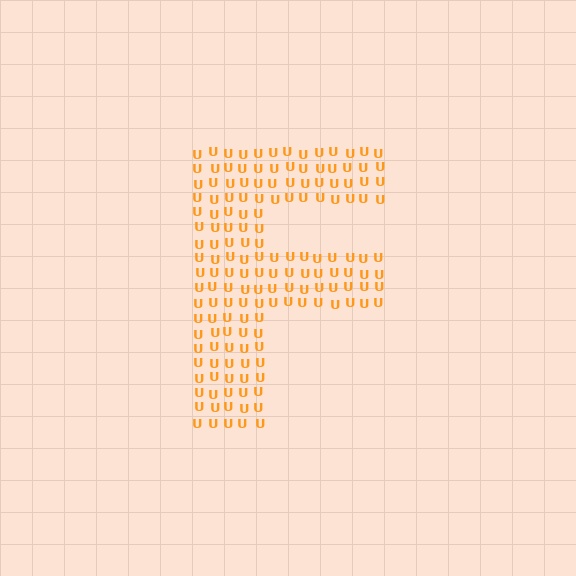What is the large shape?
The large shape is the letter F.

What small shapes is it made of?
It is made of small letter U's.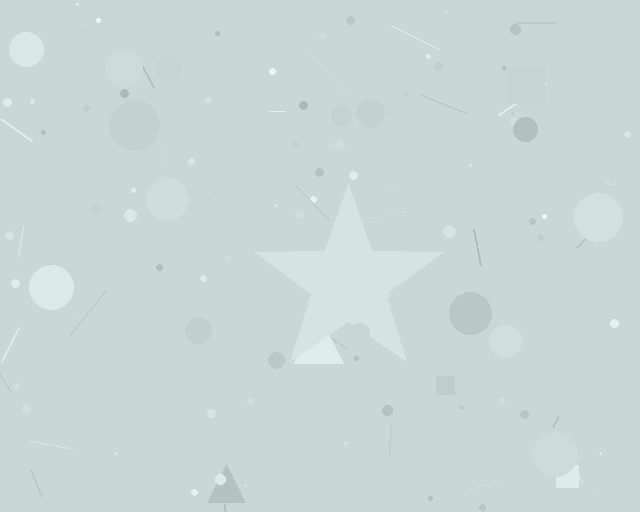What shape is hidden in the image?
A star is hidden in the image.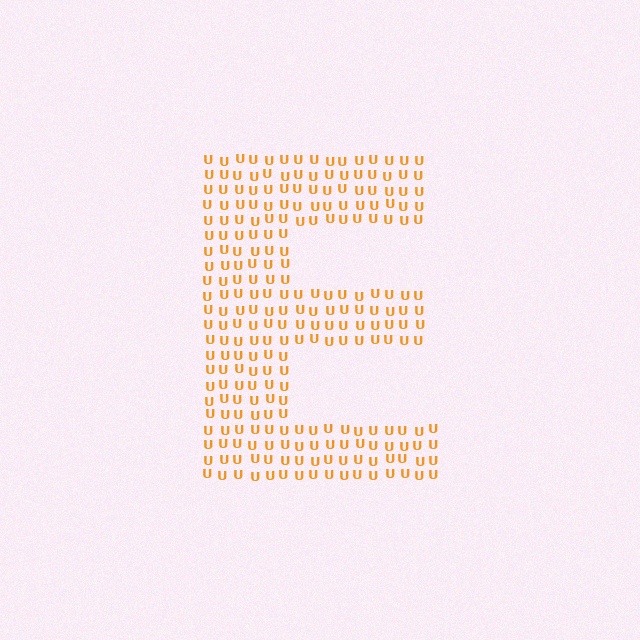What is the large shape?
The large shape is the letter E.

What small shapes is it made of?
It is made of small letter U's.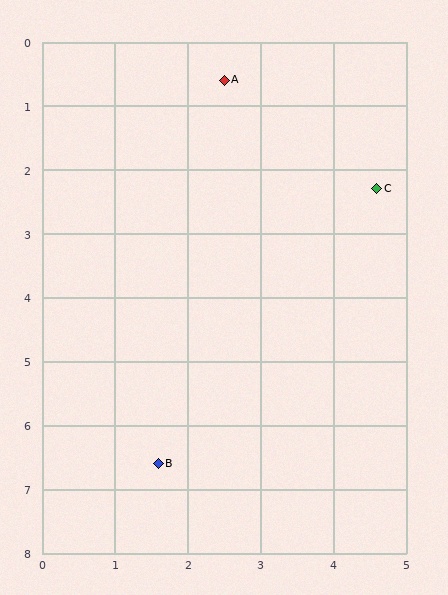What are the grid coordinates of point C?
Point C is at approximately (4.6, 2.3).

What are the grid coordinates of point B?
Point B is at approximately (1.6, 6.6).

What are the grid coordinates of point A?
Point A is at approximately (2.5, 0.6).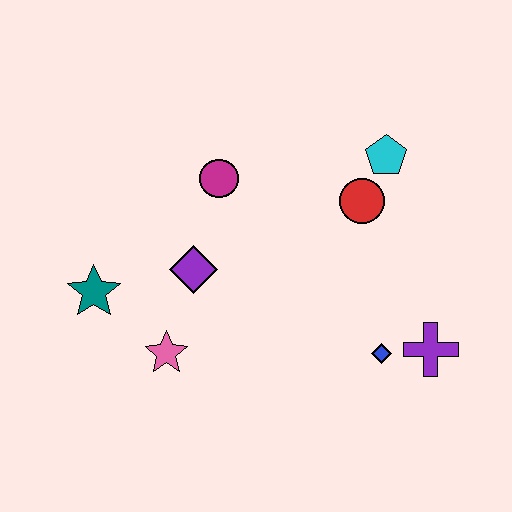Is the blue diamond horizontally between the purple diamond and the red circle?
No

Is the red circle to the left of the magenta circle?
No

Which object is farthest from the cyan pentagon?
The teal star is farthest from the cyan pentagon.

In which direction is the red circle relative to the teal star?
The red circle is to the right of the teal star.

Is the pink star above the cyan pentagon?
No